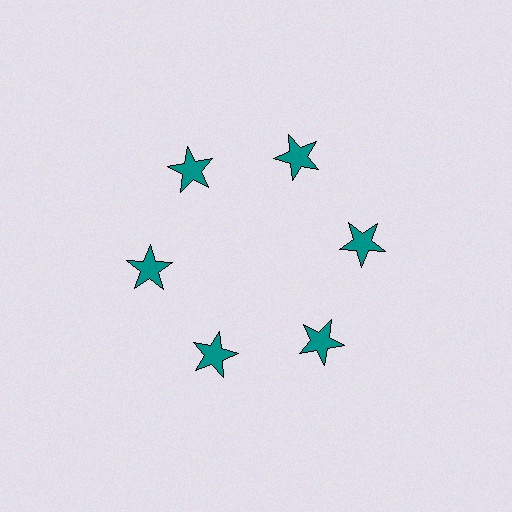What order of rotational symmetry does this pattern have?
This pattern has 6-fold rotational symmetry.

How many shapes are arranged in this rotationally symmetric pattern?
There are 6 shapes, arranged in 6 groups of 1.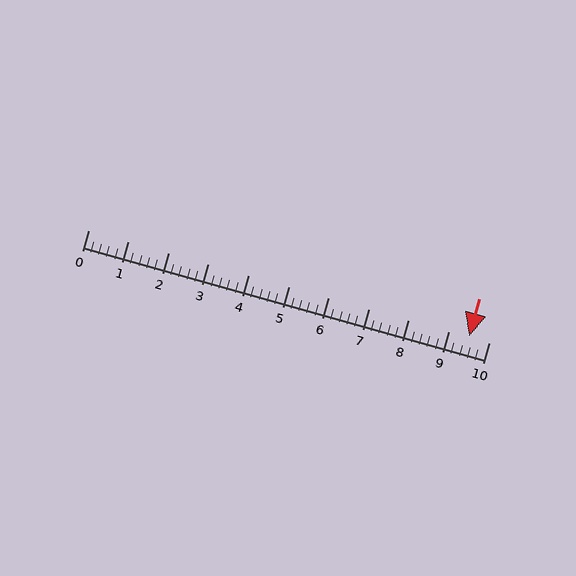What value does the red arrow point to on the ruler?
The red arrow points to approximately 9.5.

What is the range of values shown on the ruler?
The ruler shows values from 0 to 10.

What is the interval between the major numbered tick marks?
The major tick marks are spaced 1 units apart.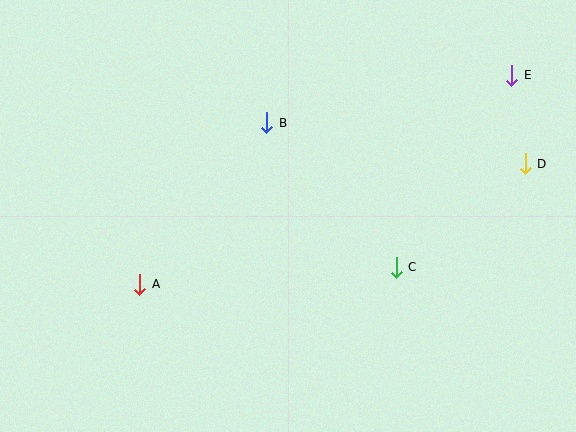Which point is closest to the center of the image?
Point B at (267, 123) is closest to the center.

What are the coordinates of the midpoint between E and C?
The midpoint between E and C is at (454, 171).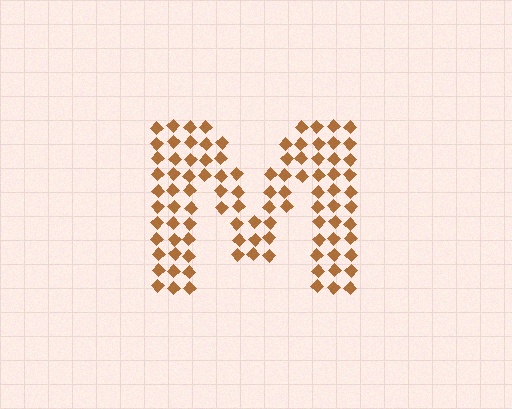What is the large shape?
The large shape is the letter M.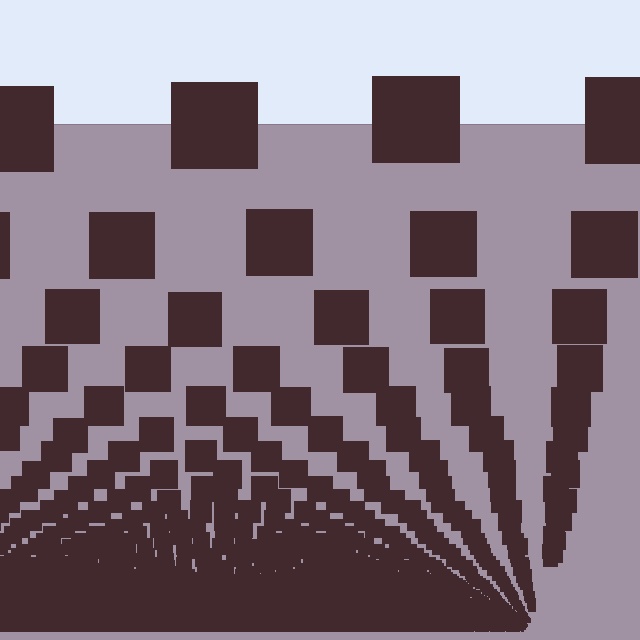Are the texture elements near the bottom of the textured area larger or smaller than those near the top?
Smaller. The gradient is inverted — elements near the bottom are smaller and denser.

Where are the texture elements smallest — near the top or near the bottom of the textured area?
Near the bottom.